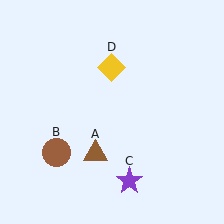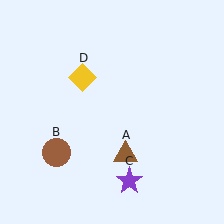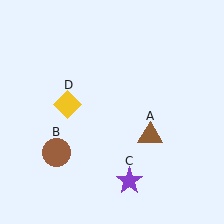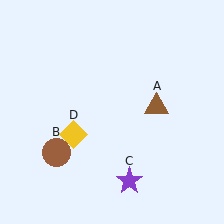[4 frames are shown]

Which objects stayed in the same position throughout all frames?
Brown circle (object B) and purple star (object C) remained stationary.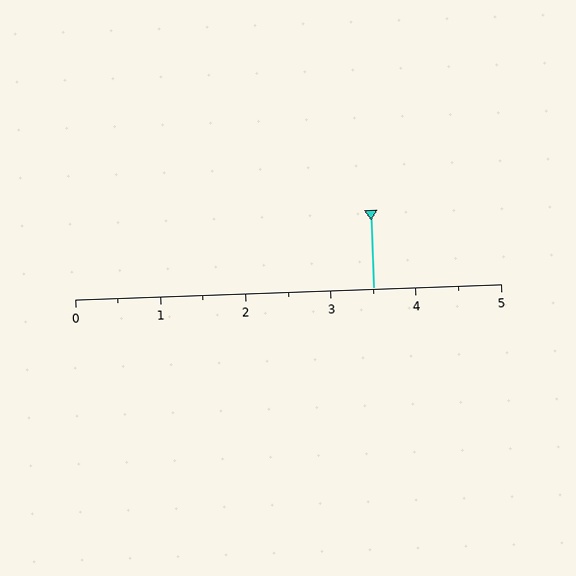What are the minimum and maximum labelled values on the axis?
The axis runs from 0 to 5.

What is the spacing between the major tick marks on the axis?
The major ticks are spaced 1 apart.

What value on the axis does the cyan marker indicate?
The marker indicates approximately 3.5.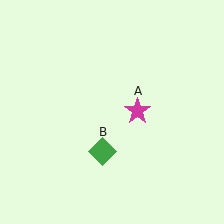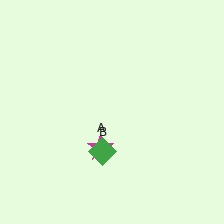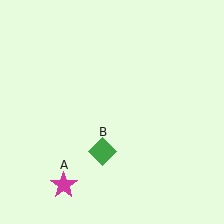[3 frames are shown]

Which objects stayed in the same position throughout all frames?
Green diamond (object B) remained stationary.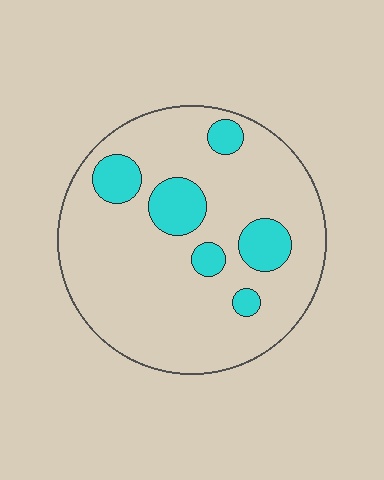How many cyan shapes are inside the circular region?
6.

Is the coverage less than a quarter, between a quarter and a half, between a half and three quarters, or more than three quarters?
Less than a quarter.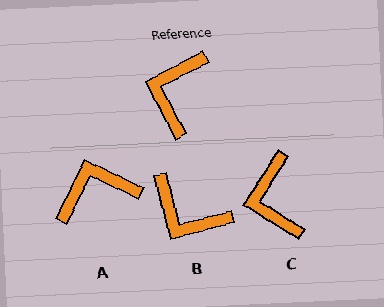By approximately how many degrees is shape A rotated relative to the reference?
Approximately 54 degrees clockwise.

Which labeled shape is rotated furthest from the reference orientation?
B, about 77 degrees away.